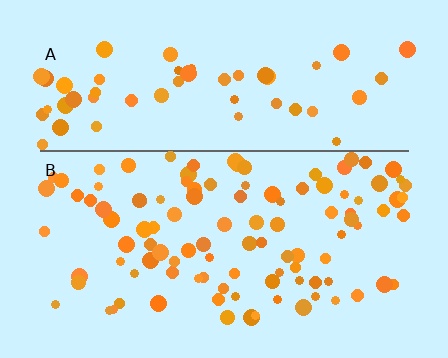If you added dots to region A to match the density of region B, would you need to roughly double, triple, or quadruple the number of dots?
Approximately double.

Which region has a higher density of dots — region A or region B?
B (the bottom).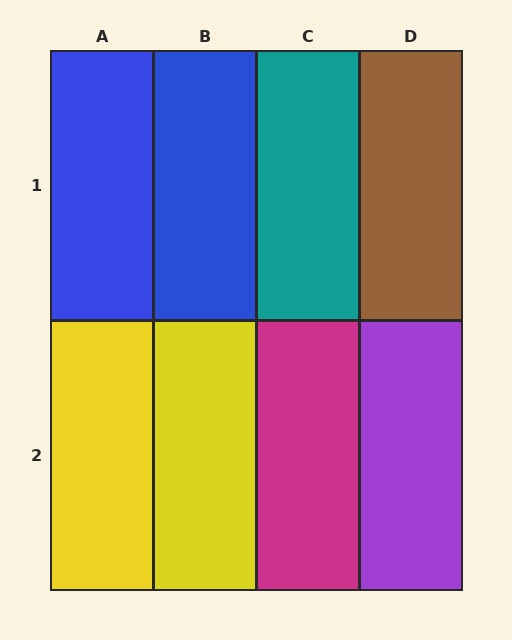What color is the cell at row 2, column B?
Yellow.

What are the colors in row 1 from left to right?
Blue, blue, teal, brown.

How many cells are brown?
1 cell is brown.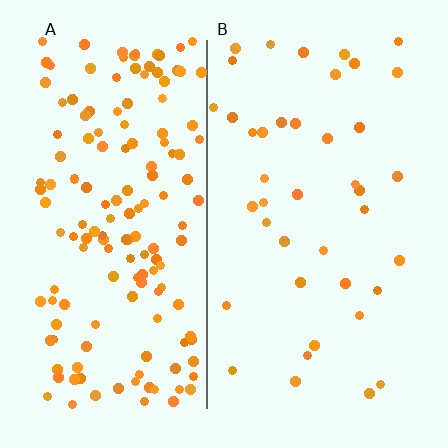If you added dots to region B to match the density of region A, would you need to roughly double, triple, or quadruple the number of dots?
Approximately quadruple.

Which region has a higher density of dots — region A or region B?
A (the left).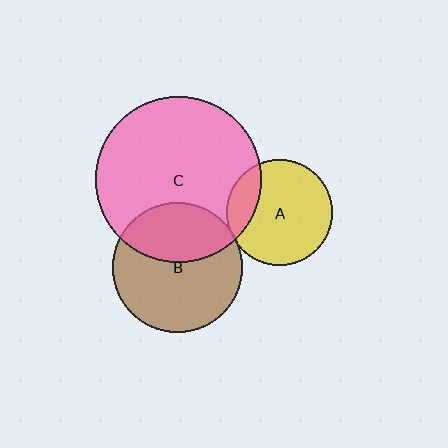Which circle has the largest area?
Circle C (pink).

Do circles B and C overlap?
Yes.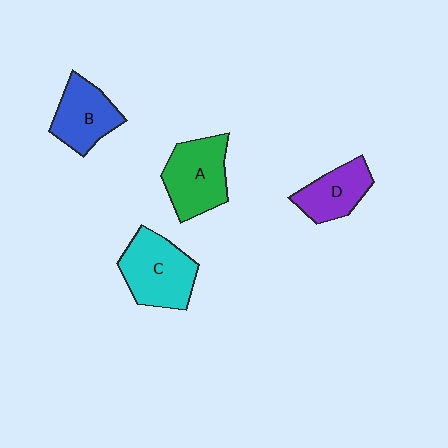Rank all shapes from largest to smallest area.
From largest to smallest: C (cyan), A (green), B (blue), D (purple).